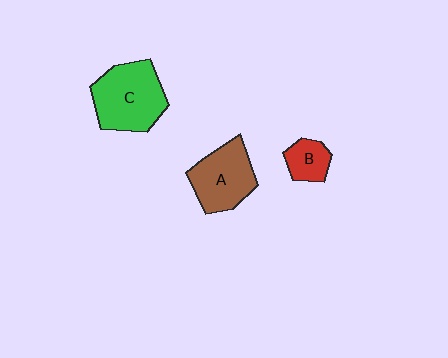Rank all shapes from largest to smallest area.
From largest to smallest: C (green), A (brown), B (red).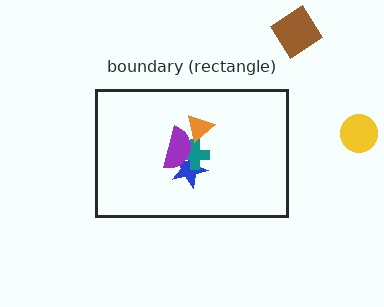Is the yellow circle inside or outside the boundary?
Outside.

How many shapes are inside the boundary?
4 inside, 2 outside.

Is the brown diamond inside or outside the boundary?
Outside.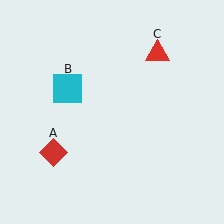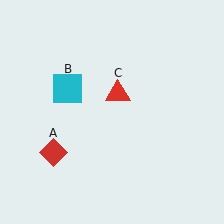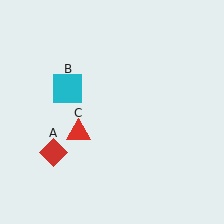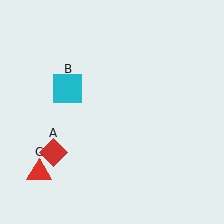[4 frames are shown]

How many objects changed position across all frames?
1 object changed position: red triangle (object C).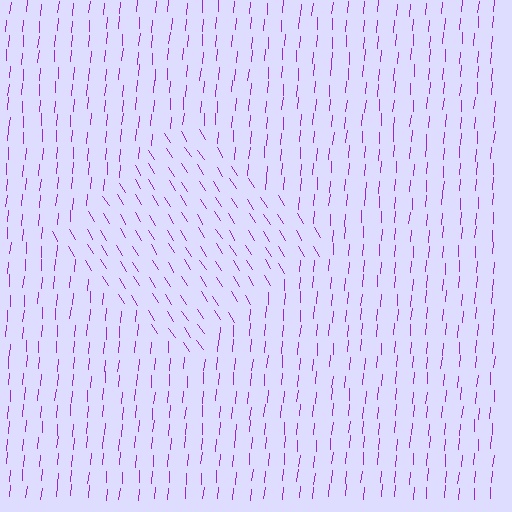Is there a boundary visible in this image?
Yes, there is a texture boundary formed by a change in line orientation.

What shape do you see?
I see a diamond.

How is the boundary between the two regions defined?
The boundary is defined purely by a change in line orientation (approximately 37 degrees difference). All lines are the same color and thickness.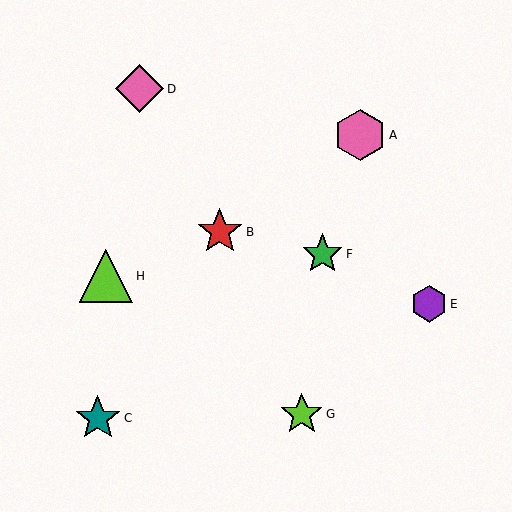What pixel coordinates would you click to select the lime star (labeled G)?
Click at (302, 414) to select the lime star G.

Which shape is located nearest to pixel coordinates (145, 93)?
The pink diamond (labeled D) at (140, 89) is nearest to that location.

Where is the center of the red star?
The center of the red star is at (220, 232).